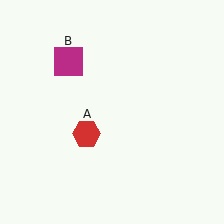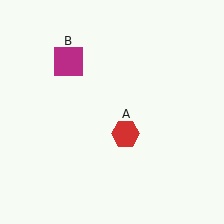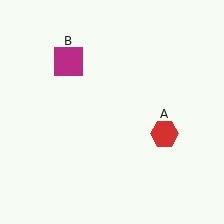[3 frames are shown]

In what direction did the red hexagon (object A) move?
The red hexagon (object A) moved right.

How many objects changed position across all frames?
1 object changed position: red hexagon (object A).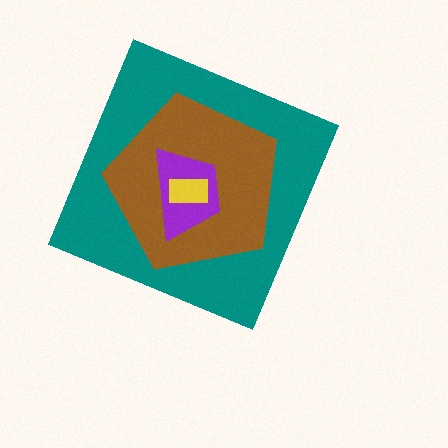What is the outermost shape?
The teal diamond.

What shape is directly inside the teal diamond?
The brown pentagon.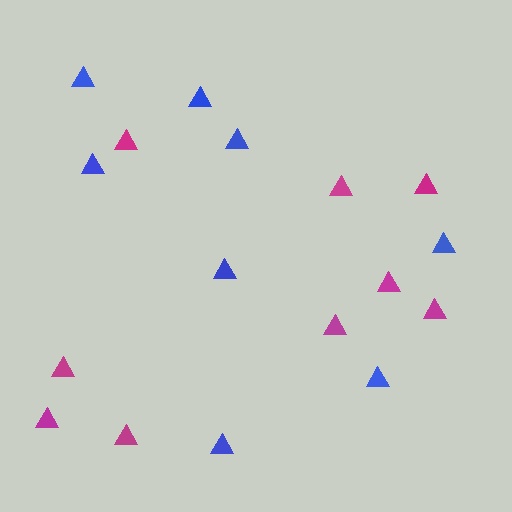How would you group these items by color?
There are 2 groups: one group of magenta triangles (9) and one group of blue triangles (8).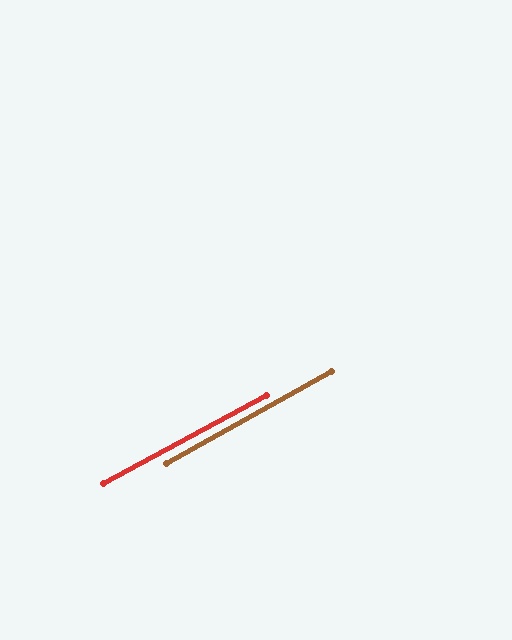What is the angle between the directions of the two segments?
Approximately 1 degree.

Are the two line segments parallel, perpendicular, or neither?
Parallel — their directions differ by only 0.7°.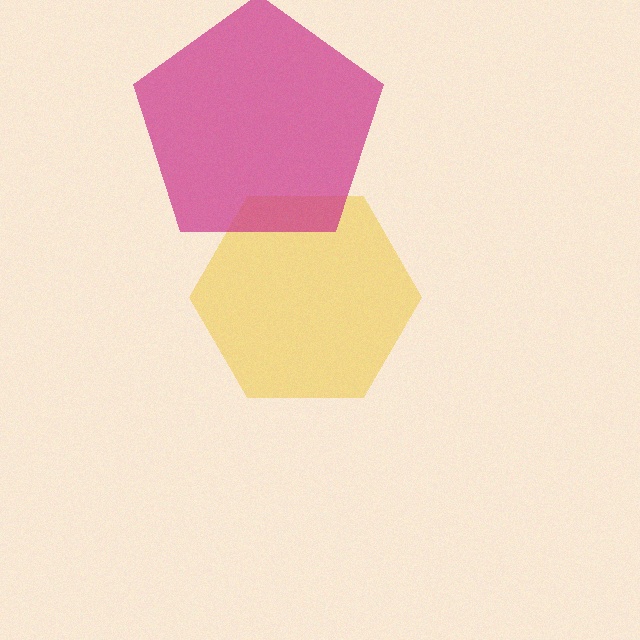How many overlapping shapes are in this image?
There are 2 overlapping shapes in the image.